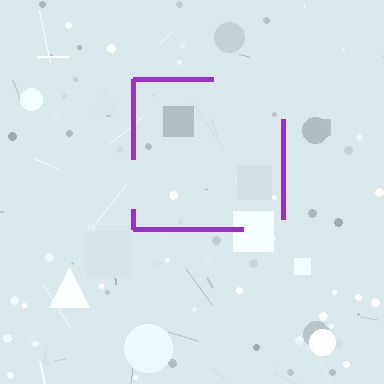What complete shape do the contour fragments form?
The contour fragments form a square.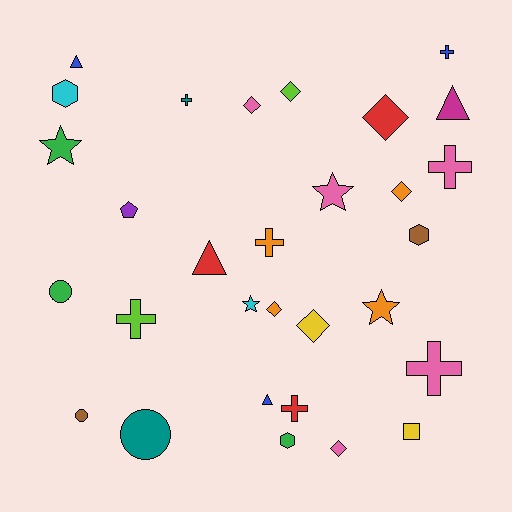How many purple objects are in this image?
There is 1 purple object.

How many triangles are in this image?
There are 4 triangles.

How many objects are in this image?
There are 30 objects.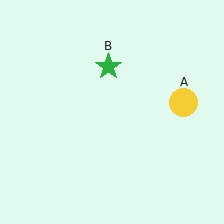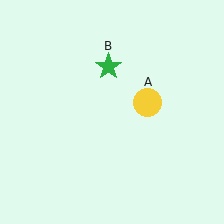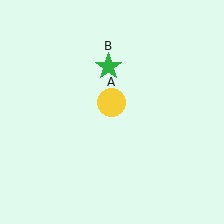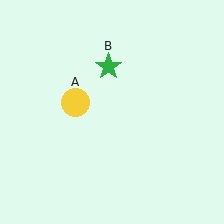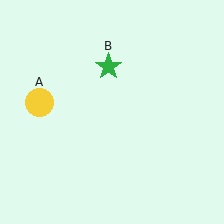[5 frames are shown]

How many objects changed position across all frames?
1 object changed position: yellow circle (object A).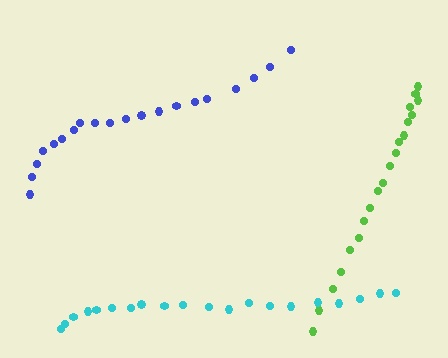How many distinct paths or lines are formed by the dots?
There are 3 distinct paths.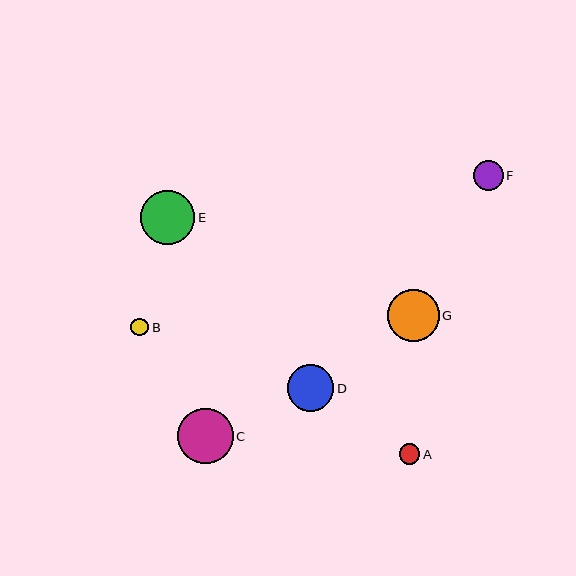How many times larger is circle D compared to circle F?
Circle D is approximately 1.6 times the size of circle F.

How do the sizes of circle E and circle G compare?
Circle E and circle G are approximately the same size.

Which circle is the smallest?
Circle B is the smallest with a size of approximately 18 pixels.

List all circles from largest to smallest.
From largest to smallest: C, E, G, D, F, A, B.